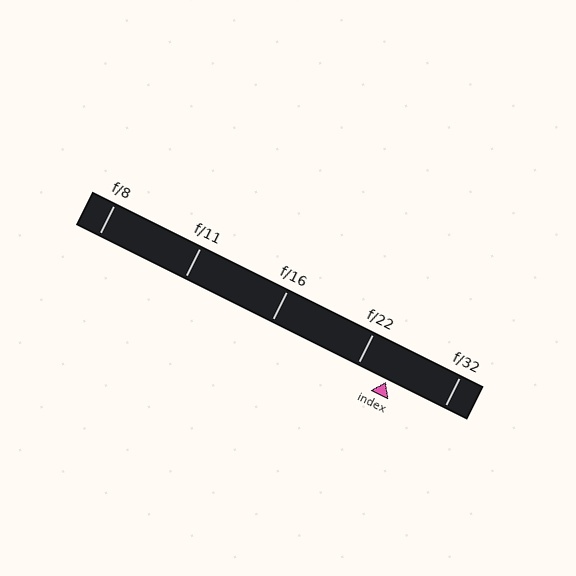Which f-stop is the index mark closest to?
The index mark is closest to f/22.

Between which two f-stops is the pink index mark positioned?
The index mark is between f/22 and f/32.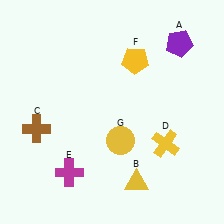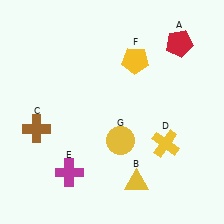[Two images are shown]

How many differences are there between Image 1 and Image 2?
There is 1 difference between the two images.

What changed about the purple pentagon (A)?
In Image 1, A is purple. In Image 2, it changed to red.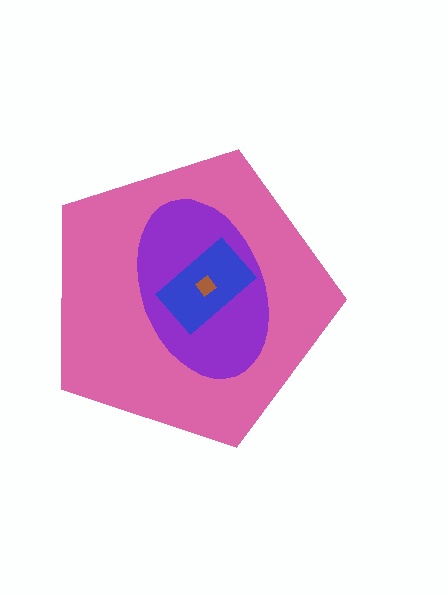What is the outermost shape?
The pink pentagon.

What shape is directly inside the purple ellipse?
The blue rectangle.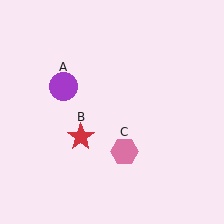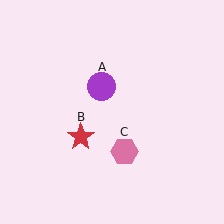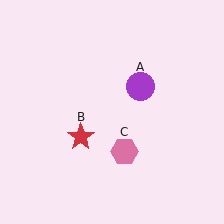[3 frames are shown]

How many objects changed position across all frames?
1 object changed position: purple circle (object A).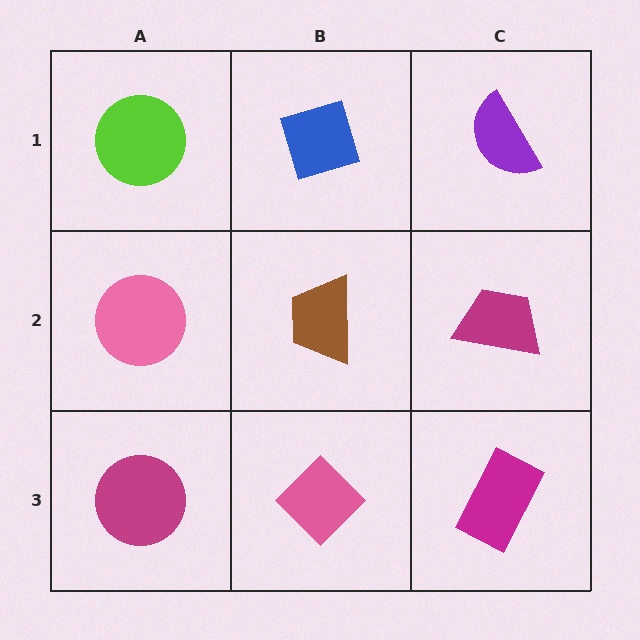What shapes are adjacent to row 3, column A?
A pink circle (row 2, column A), a pink diamond (row 3, column B).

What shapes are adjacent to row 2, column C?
A purple semicircle (row 1, column C), a magenta rectangle (row 3, column C), a brown trapezoid (row 2, column B).